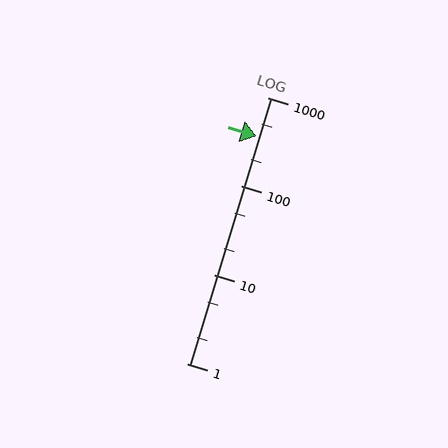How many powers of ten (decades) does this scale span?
The scale spans 3 decades, from 1 to 1000.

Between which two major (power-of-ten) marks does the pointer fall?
The pointer is between 100 and 1000.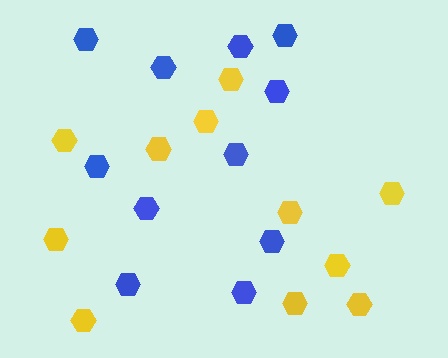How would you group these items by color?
There are 2 groups: one group of blue hexagons (11) and one group of yellow hexagons (11).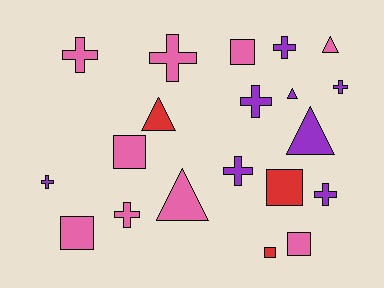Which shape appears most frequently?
Cross, with 9 objects.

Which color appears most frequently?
Pink, with 9 objects.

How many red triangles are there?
There is 1 red triangle.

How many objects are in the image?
There are 20 objects.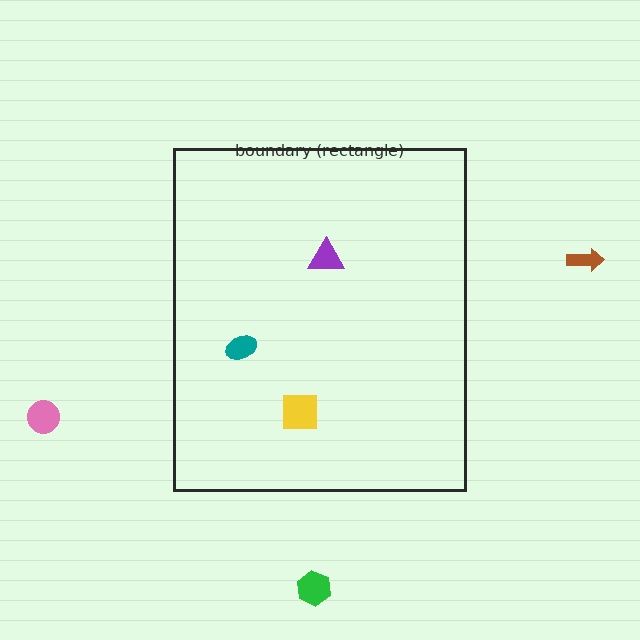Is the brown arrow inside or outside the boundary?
Outside.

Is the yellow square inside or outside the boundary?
Inside.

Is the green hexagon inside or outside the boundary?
Outside.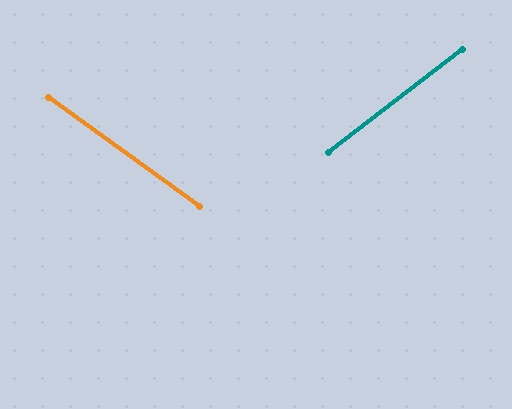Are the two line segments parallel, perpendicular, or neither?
Neither parallel nor perpendicular — they differ by about 73°.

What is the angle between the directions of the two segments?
Approximately 73 degrees.